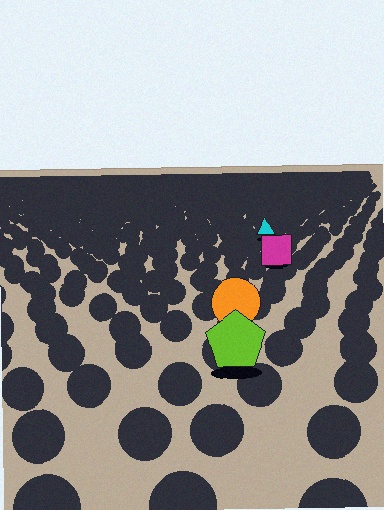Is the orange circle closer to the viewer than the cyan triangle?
Yes. The orange circle is closer — you can tell from the texture gradient: the ground texture is coarser near it.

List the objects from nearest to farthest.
From nearest to farthest: the lime pentagon, the orange circle, the magenta square, the cyan triangle.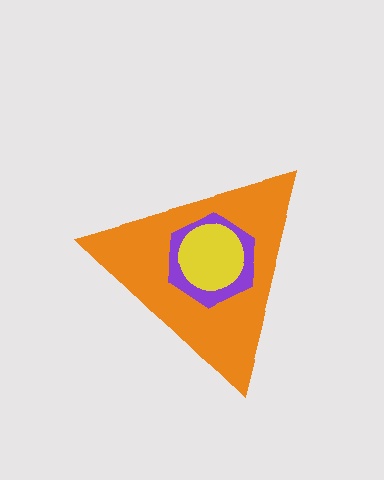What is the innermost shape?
The yellow circle.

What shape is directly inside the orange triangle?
The purple hexagon.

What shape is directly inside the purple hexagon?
The yellow circle.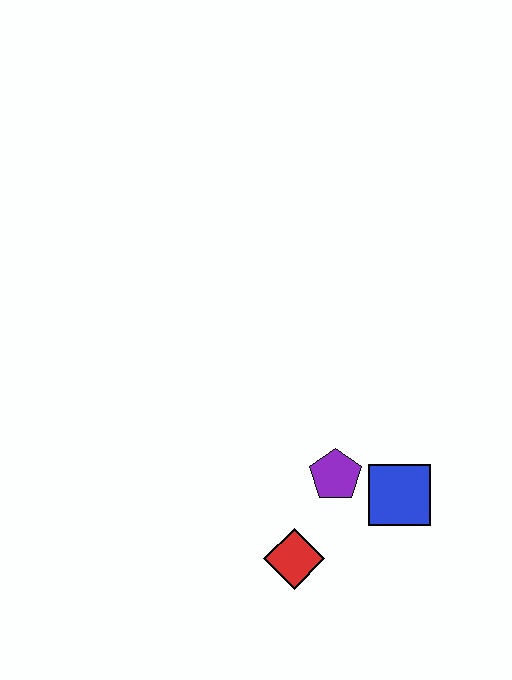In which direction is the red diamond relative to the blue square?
The red diamond is to the left of the blue square.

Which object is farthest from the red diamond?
The blue square is farthest from the red diamond.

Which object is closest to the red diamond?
The purple pentagon is closest to the red diamond.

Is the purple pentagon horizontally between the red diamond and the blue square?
Yes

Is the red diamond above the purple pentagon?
No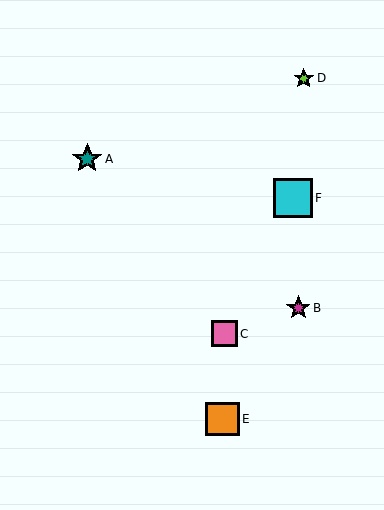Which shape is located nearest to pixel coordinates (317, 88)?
The lime star (labeled D) at (304, 78) is nearest to that location.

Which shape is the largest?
The cyan square (labeled F) is the largest.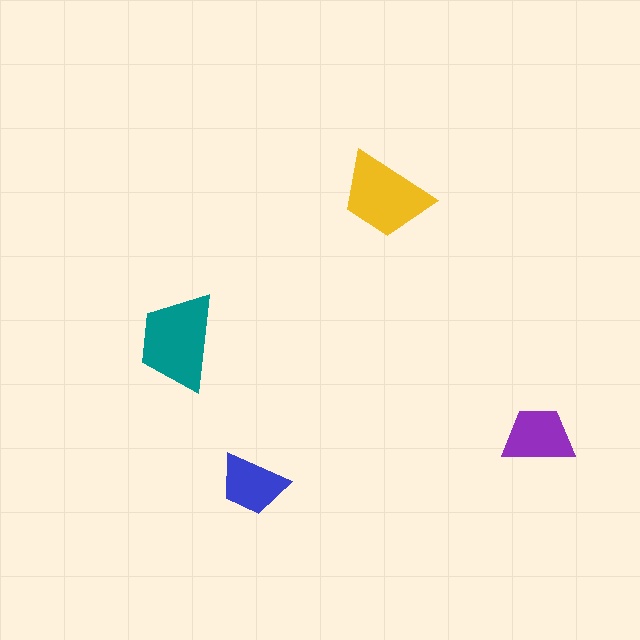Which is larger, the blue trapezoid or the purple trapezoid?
The purple one.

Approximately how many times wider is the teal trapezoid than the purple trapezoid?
About 1.5 times wider.